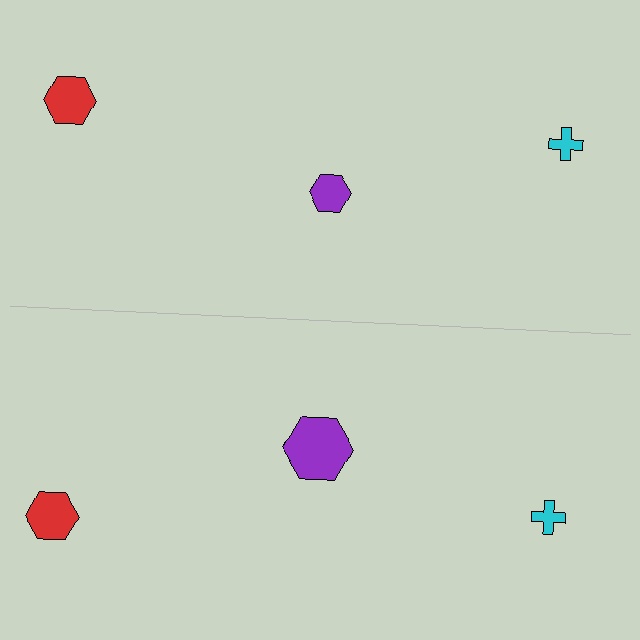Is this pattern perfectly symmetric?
No, the pattern is not perfectly symmetric. The purple hexagon on the bottom side has a different size than its mirror counterpart.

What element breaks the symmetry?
The purple hexagon on the bottom side has a different size than its mirror counterpart.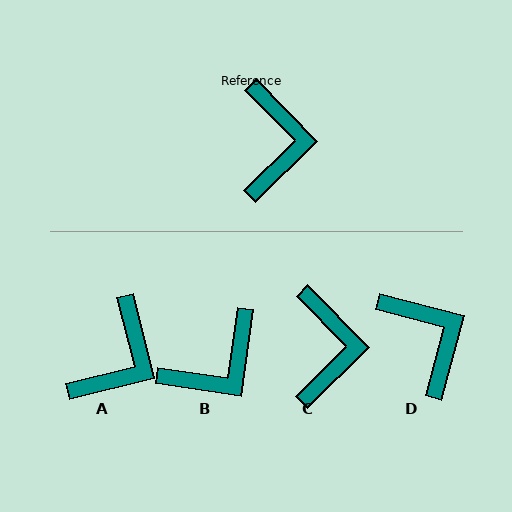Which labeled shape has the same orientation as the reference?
C.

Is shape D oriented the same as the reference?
No, it is off by about 30 degrees.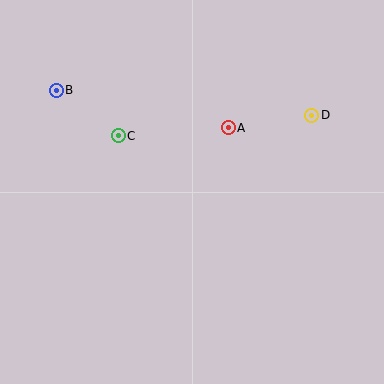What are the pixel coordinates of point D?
Point D is at (312, 115).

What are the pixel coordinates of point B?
Point B is at (56, 90).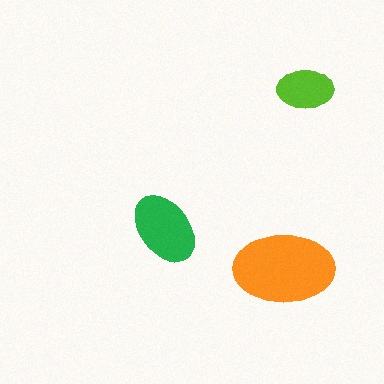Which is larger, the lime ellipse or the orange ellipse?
The orange one.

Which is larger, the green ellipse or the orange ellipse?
The orange one.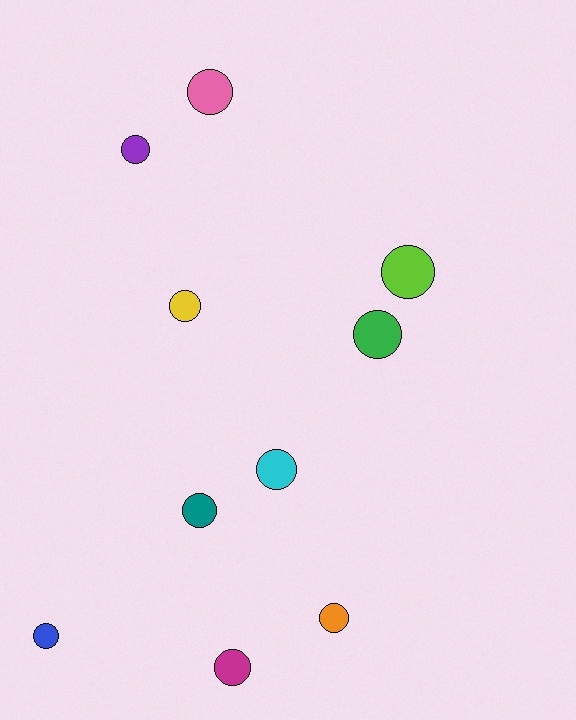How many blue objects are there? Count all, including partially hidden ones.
There is 1 blue object.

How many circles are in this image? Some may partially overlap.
There are 10 circles.